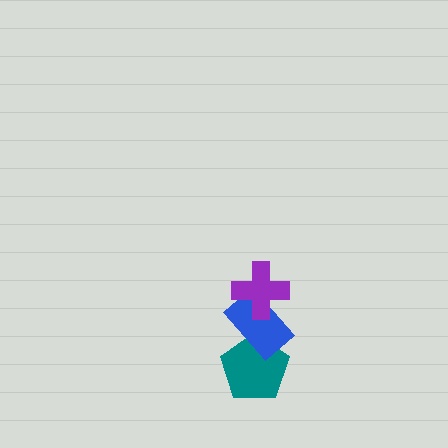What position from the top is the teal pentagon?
The teal pentagon is 3rd from the top.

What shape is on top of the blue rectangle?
The purple cross is on top of the blue rectangle.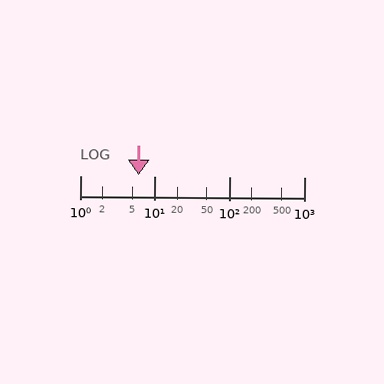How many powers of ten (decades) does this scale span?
The scale spans 3 decades, from 1 to 1000.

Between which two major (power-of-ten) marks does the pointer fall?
The pointer is between 1 and 10.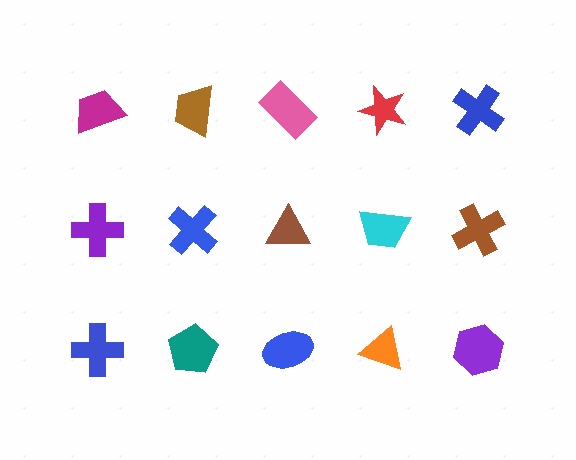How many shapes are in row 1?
5 shapes.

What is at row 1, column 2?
A brown trapezoid.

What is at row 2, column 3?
A brown triangle.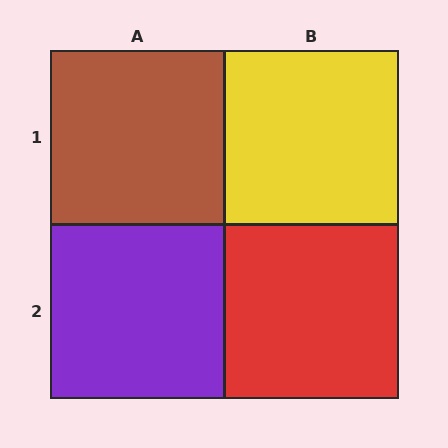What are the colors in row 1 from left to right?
Brown, yellow.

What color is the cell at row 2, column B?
Red.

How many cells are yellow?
1 cell is yellow.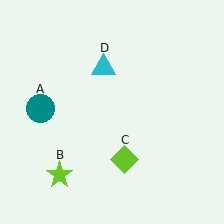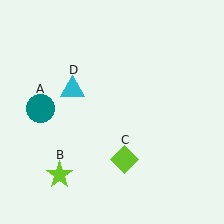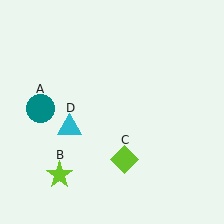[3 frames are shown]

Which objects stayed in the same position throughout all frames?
Teal circle (object A) and lime star (object B) and lime diamond (object C) remained stationary.